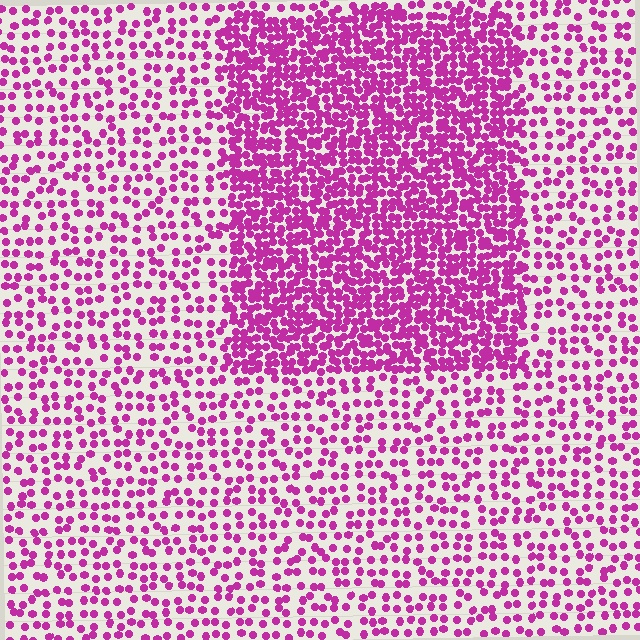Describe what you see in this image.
The image contains small magenta elements arranged at two different densities. A rectangle-shaped region is visible where the elements are more densely packed than the surrounding area.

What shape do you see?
I see a rectangle.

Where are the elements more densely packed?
The elements are more densely packed inside the rectangle boundary.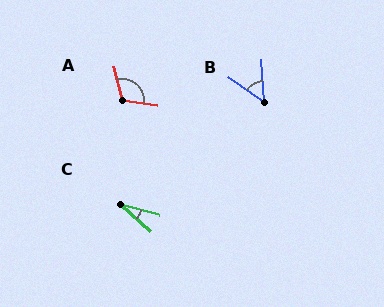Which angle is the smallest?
C, at approximately 28 degrees.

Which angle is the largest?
A, at approximately 112 degrees.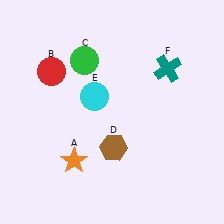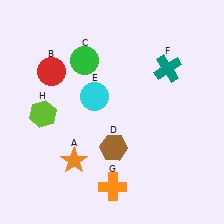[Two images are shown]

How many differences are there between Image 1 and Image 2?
There are 2 differences between the two images.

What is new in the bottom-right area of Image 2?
An orange cross (G) was added in the bottom-right area of Image 2.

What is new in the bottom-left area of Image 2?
A lime hexagon (H) was added in the bottom-left area of Image 2.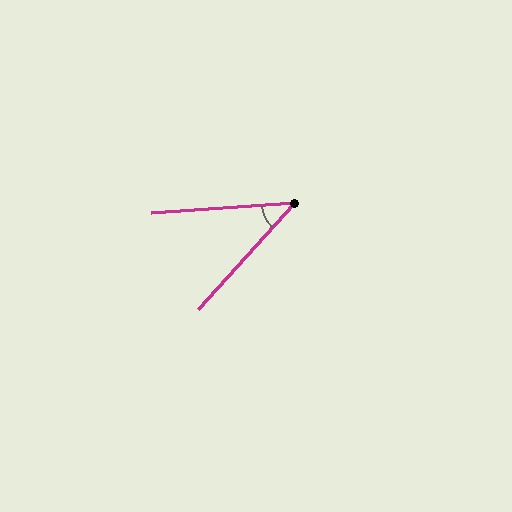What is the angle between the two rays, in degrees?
Approximately 44 degrees.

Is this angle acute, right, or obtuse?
It is acute.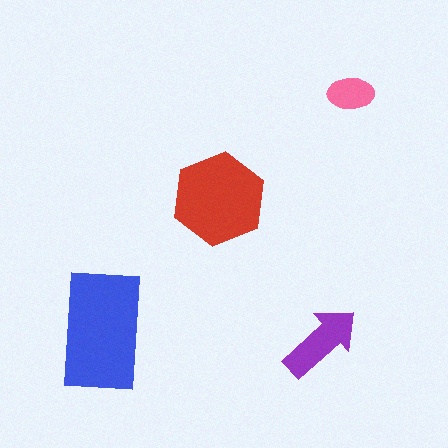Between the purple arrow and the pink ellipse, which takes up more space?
The purple arrow.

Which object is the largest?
The blue rectangle.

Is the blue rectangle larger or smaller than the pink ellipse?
Larger.